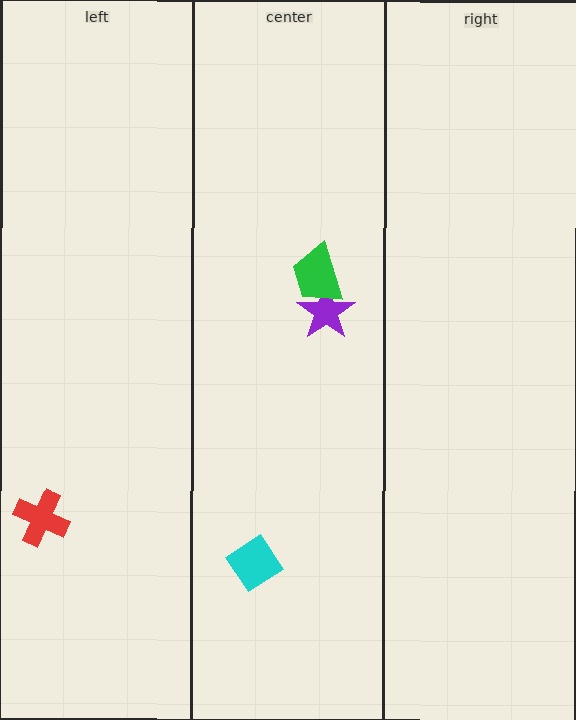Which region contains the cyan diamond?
The center region.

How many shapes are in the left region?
1.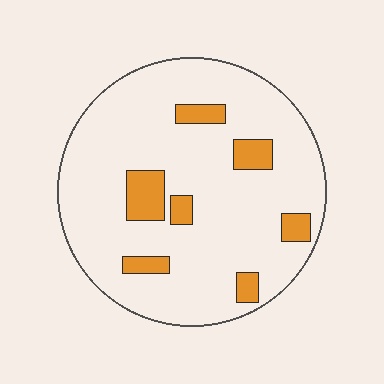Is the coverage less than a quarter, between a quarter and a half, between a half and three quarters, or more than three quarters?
Less than a quarter.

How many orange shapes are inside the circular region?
7.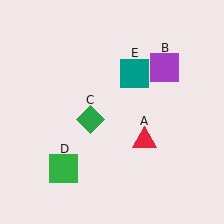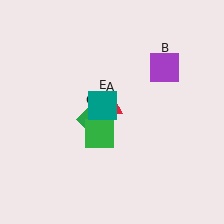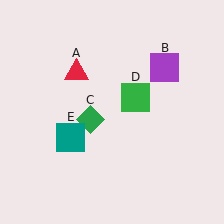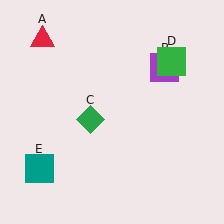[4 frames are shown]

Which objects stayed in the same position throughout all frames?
Purple square (object B) and green diamond (object C) remained stationary.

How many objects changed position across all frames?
3 objects changed position: red triangle (object A), green square (object D), teal square (object E).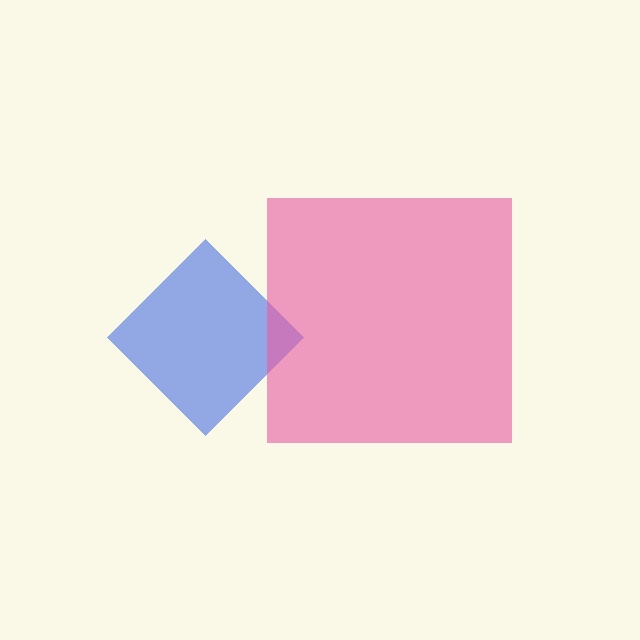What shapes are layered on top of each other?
The layered shapes are: a blue diamond, a pink square.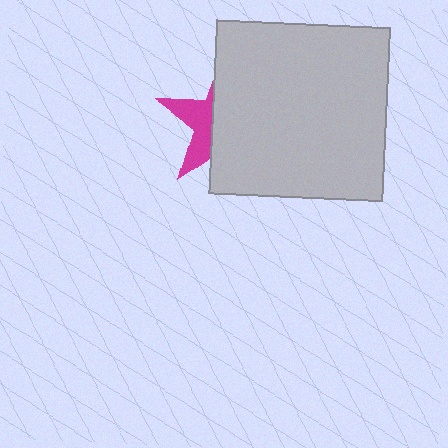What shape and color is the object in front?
The object in front is a light gray square.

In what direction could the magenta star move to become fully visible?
The magenta star could move left. That would shift it out from behind the light gray square entirely.